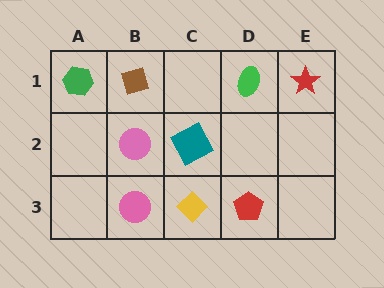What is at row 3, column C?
A yellow diamond.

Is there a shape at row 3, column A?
No, that cell is empty.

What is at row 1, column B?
A brown diamond.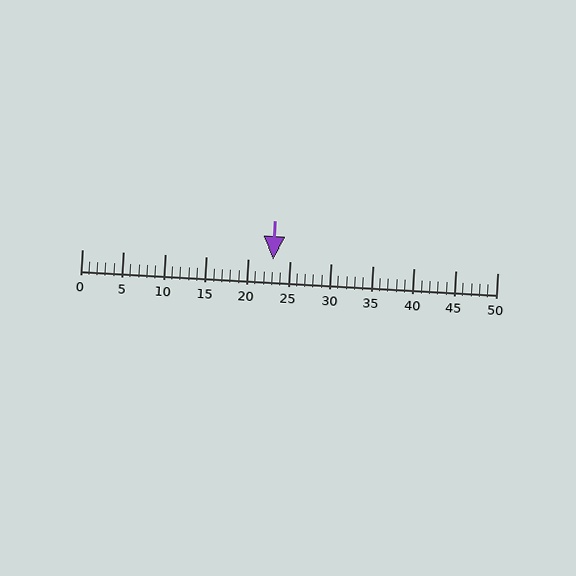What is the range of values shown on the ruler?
The ruler shows values from 0 to 50.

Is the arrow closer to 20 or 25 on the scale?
The arrow is closer to 25.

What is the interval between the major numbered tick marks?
The major tick marks are spaced 5 units apart.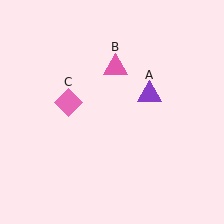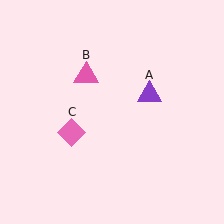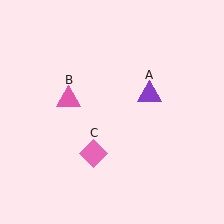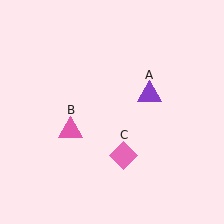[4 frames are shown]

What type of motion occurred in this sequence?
The pink triangle (object B), pink diamond (object C) rotated counterclockwise around the center of the scene.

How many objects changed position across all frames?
2 objects changed position: pink triangle (object B), pink diamond (object C).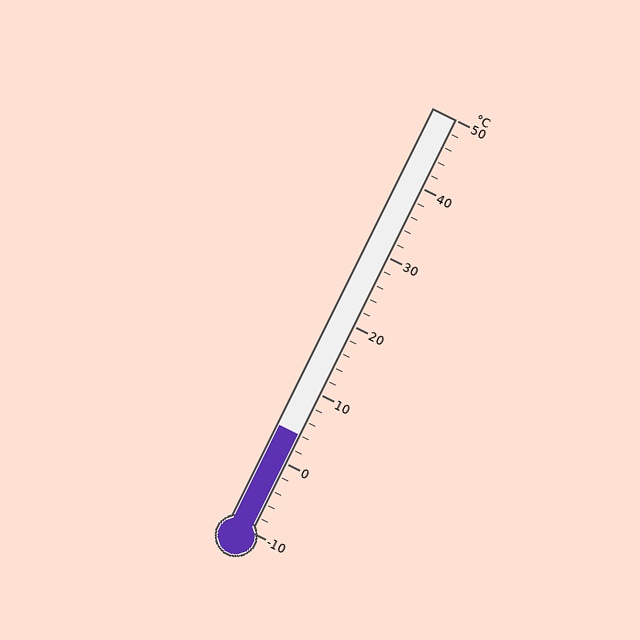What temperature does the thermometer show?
The thermometer shows approximately 4°C.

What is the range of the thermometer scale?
The thermometer scale ranges from -10°C to 50°C.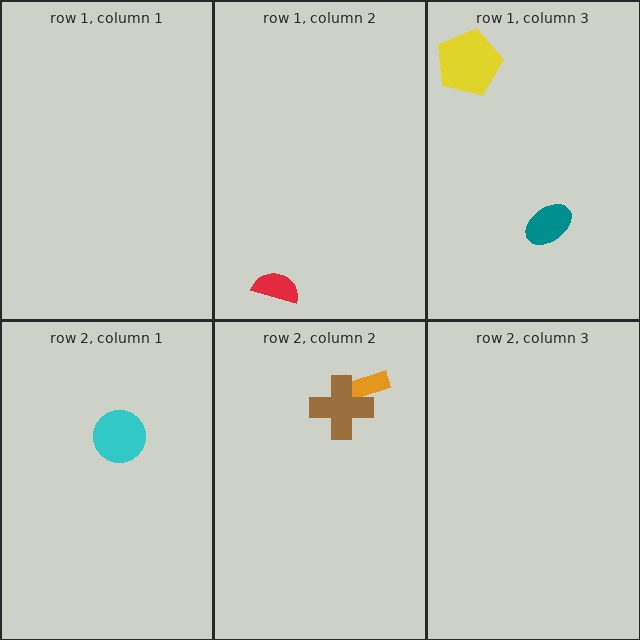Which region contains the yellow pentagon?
The row 1, column 3 region.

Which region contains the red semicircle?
The row 1, column 2 region.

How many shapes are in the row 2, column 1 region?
1.